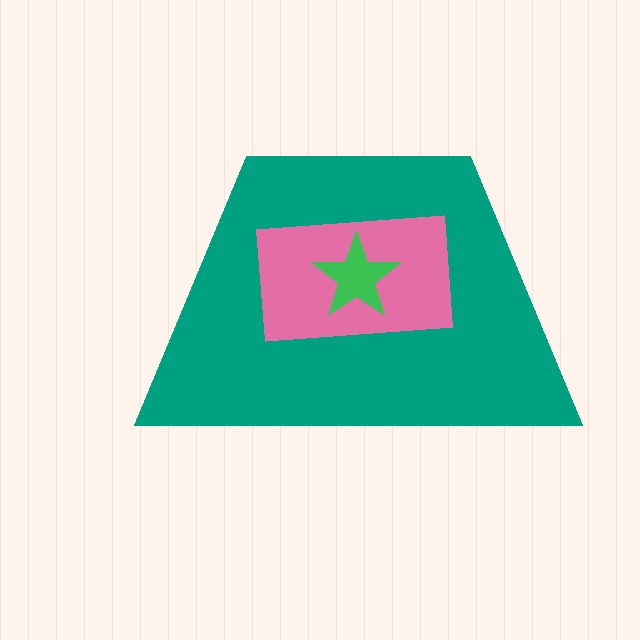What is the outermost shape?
The teal trapezoid.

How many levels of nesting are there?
3.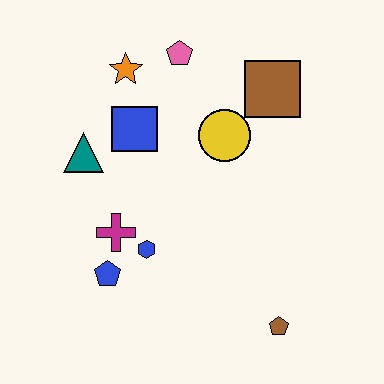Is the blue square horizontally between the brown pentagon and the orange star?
Yes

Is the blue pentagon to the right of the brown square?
No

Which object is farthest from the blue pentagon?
The brown square is farthest from the blue pentagon.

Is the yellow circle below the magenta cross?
No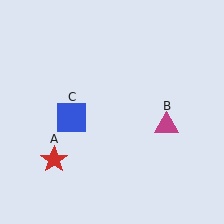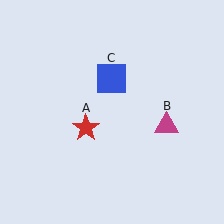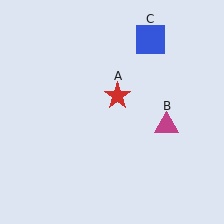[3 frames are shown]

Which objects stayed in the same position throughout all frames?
Magenta triangle (object B) remained stationary.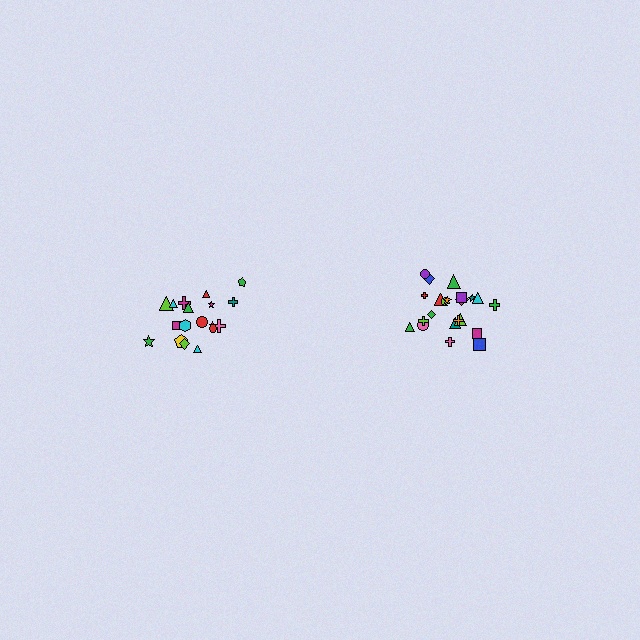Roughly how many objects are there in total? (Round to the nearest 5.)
Roughly 40 objects in total.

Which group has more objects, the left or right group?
The right group.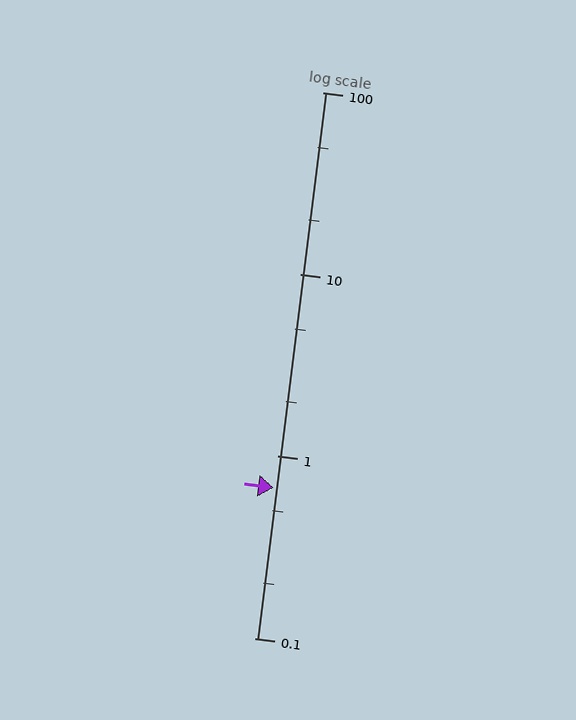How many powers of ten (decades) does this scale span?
The scale spans 3 decades, from 0.1 to 100.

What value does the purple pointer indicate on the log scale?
The pointer indicates approximately 0.67.